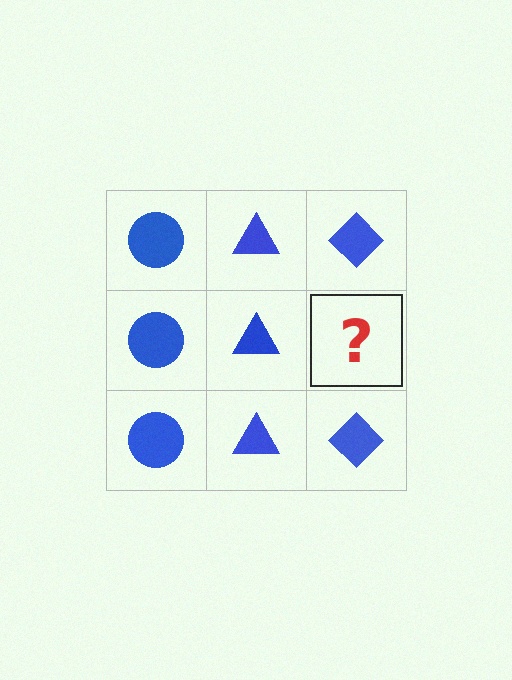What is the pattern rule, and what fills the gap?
The rule is that each column has a consistent shape. The gap should be filled with a blue diamond.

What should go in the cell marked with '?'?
The missing cell should contain a blue diamond.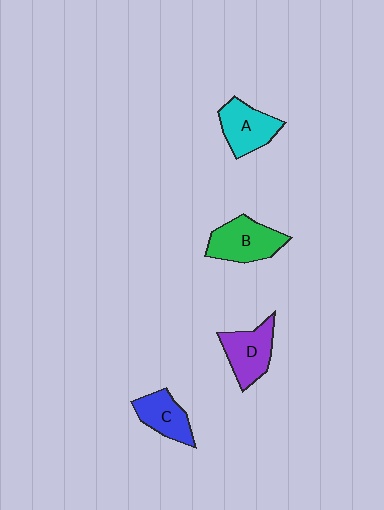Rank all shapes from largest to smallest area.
From largest to smallest: B (green), D (purple), A (cyan), C (blue).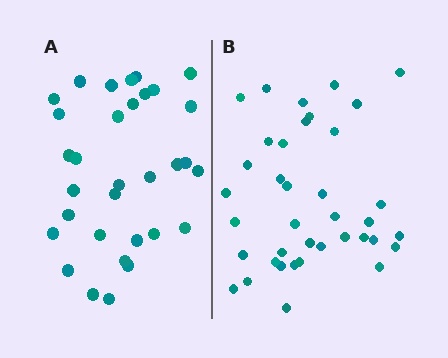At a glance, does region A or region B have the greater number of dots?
Region B (the right region) has more dots.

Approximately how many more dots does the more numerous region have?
Region B has about 6 more dots than region A.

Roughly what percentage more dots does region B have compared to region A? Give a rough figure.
About 20% more.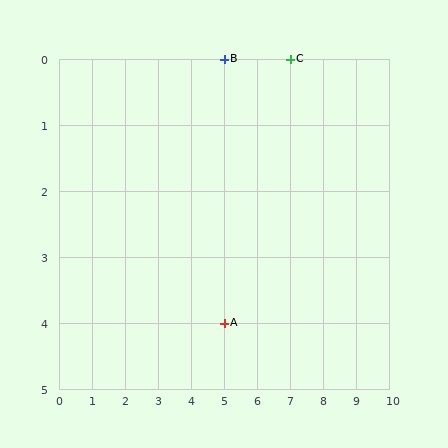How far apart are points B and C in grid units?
Points B and C are 2 columns apart.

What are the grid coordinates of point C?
Point C is at grid coordinates (7, 0).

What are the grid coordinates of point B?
Point B is at grid coordinates (5, 0).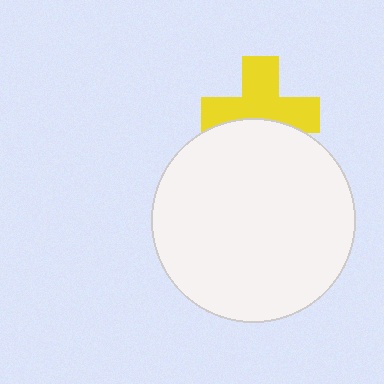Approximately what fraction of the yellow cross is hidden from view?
Roughly 37% of the yellow cross is hidden behind the white circle.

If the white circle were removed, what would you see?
You would see the complete yellow cross.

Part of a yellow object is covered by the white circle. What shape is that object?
It is a cross.